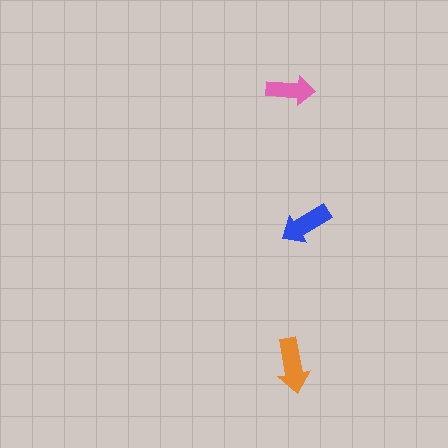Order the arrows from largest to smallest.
the orange one, the blue one, the pink one.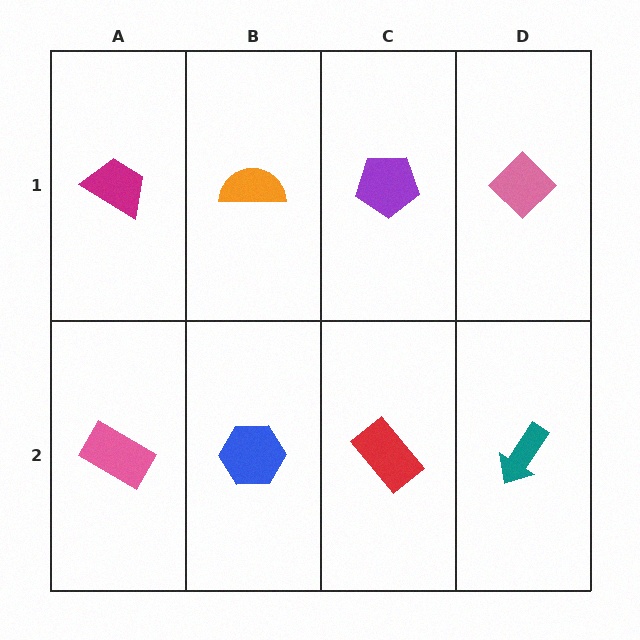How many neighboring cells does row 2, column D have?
2.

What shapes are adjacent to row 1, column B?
A blue hexagon (row 2, column B), a magenta trapezoid (row 1, column A), a purple pentagon (row 1, column C).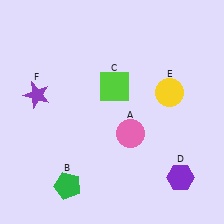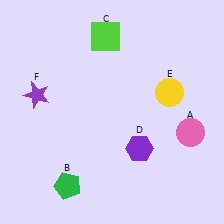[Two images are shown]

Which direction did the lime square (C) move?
The lime square (C) moved up.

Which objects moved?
The objects that moved are: the pink circle (A), the lime square (C), the purple hexagon (D).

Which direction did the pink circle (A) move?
The pink circle (A) moved right.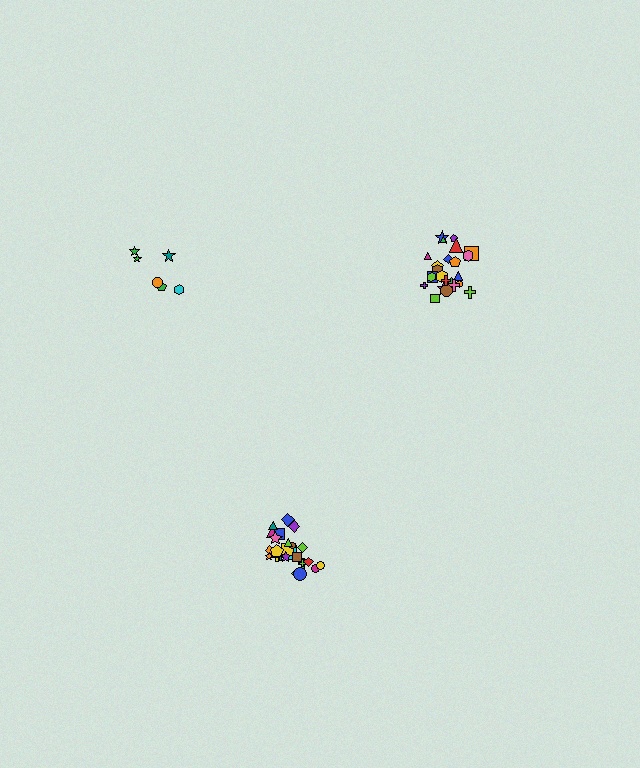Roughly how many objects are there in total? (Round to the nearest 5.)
Roughly 55 objects in total.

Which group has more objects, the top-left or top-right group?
The top-right group.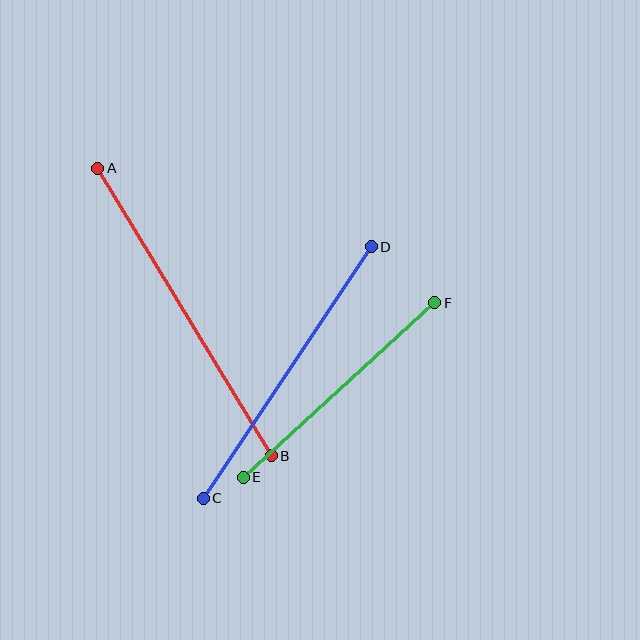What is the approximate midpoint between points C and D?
The midpoint is at approximately (287, 373) pixels.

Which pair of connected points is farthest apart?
Points A and B are farthest apart.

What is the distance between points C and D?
The distance is approximately 303 pixels.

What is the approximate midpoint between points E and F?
The midpoint is at approximately (339, 390) pixels.